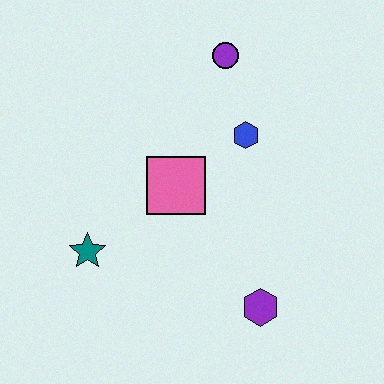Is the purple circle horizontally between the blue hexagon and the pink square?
Yes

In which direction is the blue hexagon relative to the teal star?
The blue hexagon is to the right of the teal star.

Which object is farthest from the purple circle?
The purple hexagon is farthest from the purple circle.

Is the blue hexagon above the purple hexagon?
Yes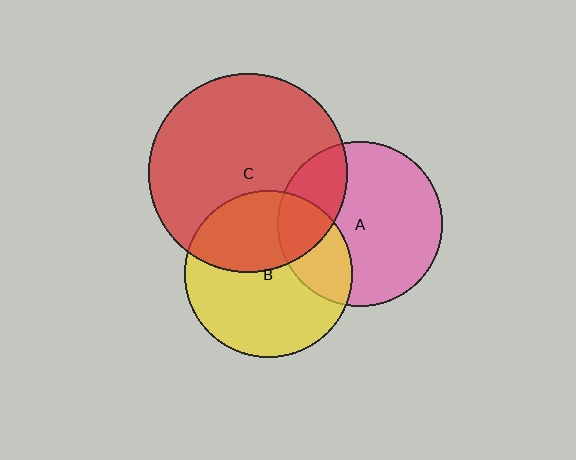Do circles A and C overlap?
Yes.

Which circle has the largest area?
Circle C (red).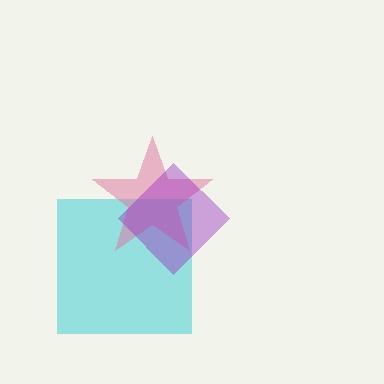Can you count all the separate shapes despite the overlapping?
Yes, there are 3 separate shapes.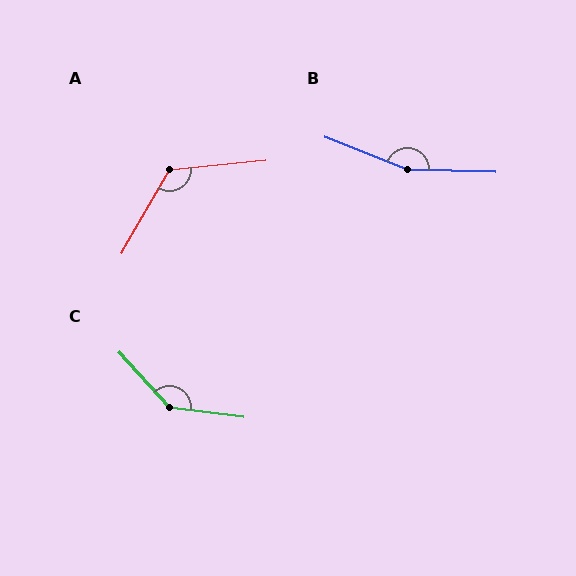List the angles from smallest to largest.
A (126°), C (139°), B (160°).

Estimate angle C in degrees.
Approximately 139 degrees.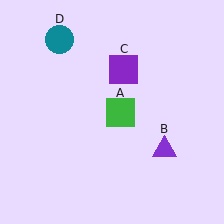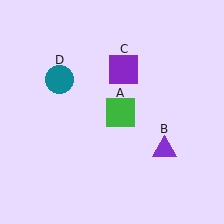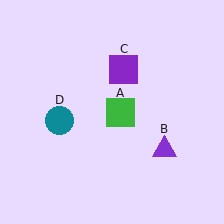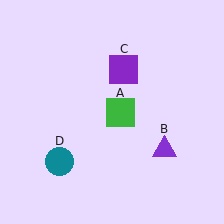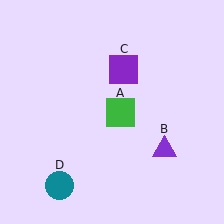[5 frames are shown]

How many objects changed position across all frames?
1 object changed position: teal circle (object D).